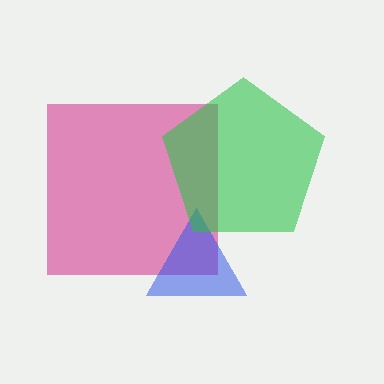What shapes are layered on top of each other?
The layered shapes are: a magenta square, a blue triangle, a green pentagon.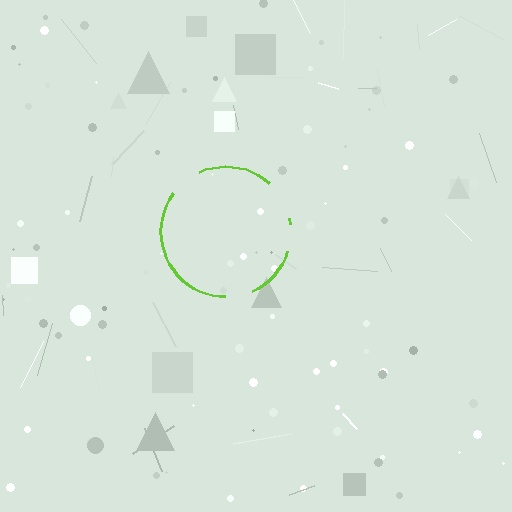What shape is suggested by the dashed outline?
The dashed outline suggests a circle.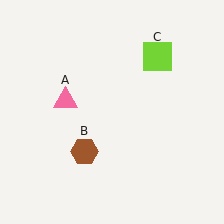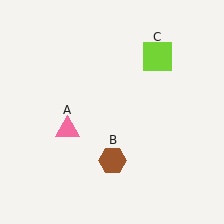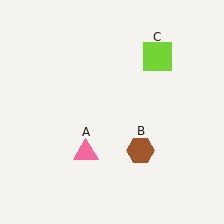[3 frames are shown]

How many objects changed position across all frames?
2 objects changed position: pink triangle (object A), brown hexagon (object B).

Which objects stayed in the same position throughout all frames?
Lime square (object C) remained stationary.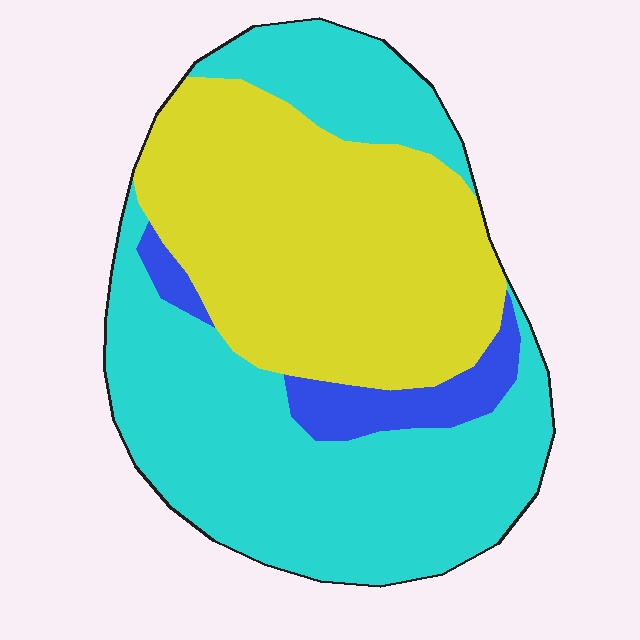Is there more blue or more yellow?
Yellow.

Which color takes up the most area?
Cyan, at roughly 50%.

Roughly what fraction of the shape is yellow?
Yellow covers roughly 40% of the shape.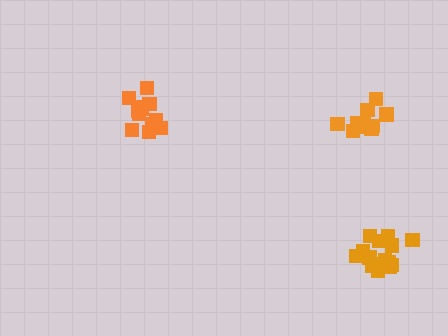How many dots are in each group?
Group 1: 15 dots, Group 2: 12 dots, Group 3: 11 dots (38 total).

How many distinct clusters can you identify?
There are 3 distinct clusters.